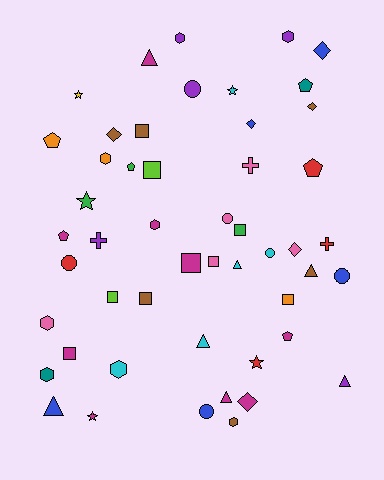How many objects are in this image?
There are 50 objects.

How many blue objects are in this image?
There are 5 blue objects.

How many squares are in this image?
There are 9 squares.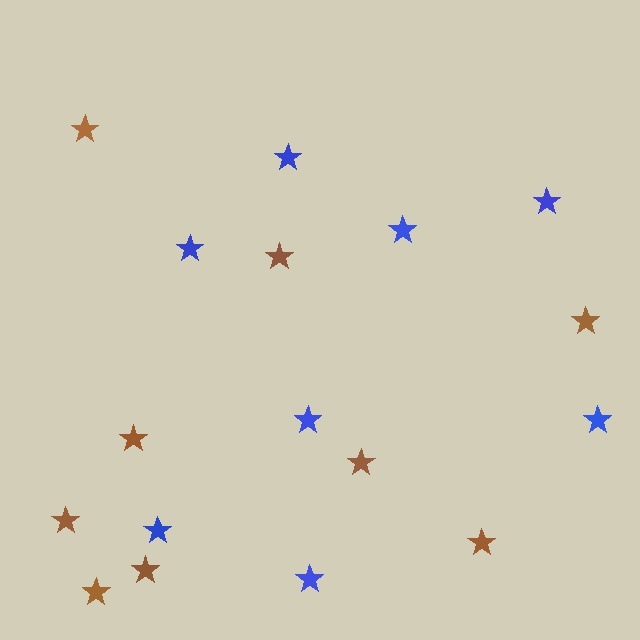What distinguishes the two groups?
There are 2 groups: one group of brown stars (9) and one group of blue stars (8).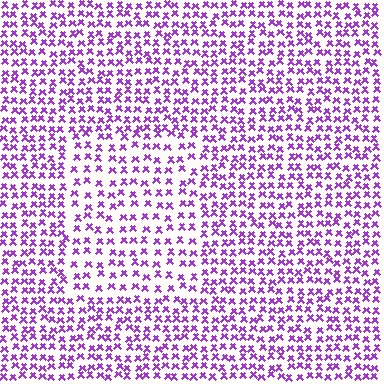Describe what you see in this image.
The image contains small purple elements arranged at two different densities. A rectangle-shaped region is visible where the elements are less densely packed than the surrounding area.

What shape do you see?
I see a rectangle.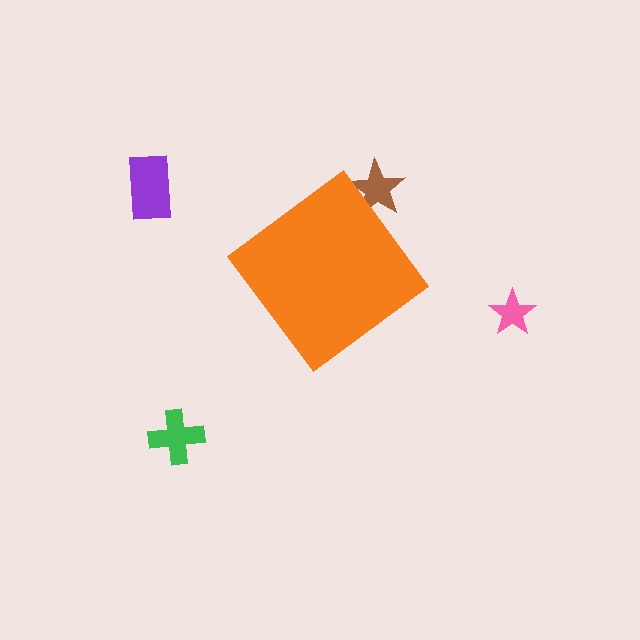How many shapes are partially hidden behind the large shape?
1 shape is partially hidden.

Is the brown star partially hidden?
Yes, the brown star is partially hidden behind the orange diamond.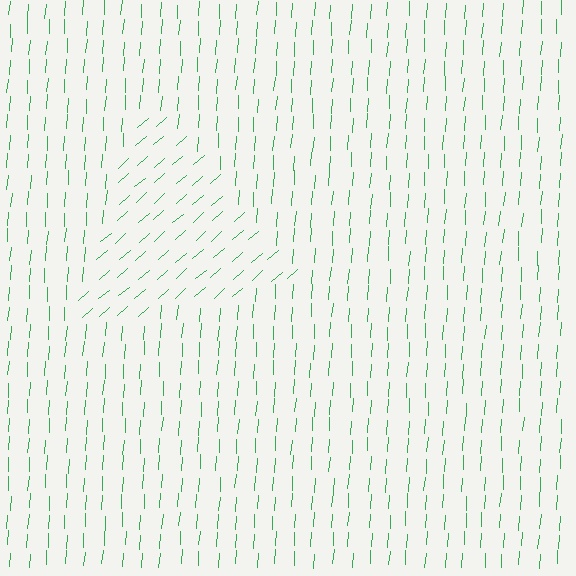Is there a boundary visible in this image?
Yes, there is a texture boundary formed by a change in line orientation.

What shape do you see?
I see a triangle.